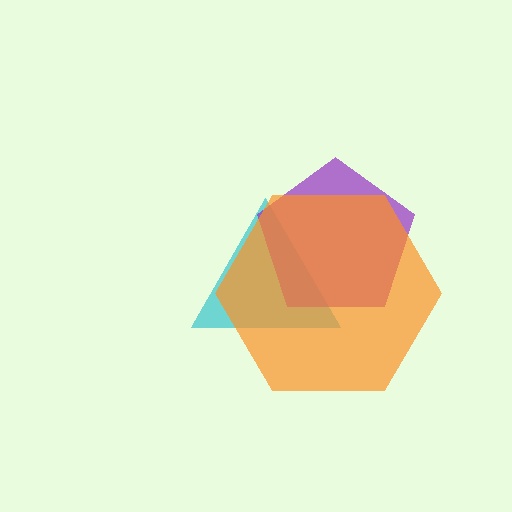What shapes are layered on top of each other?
The layered shapes are: a cyan triangle, a purple pentagon, an orange hexagon.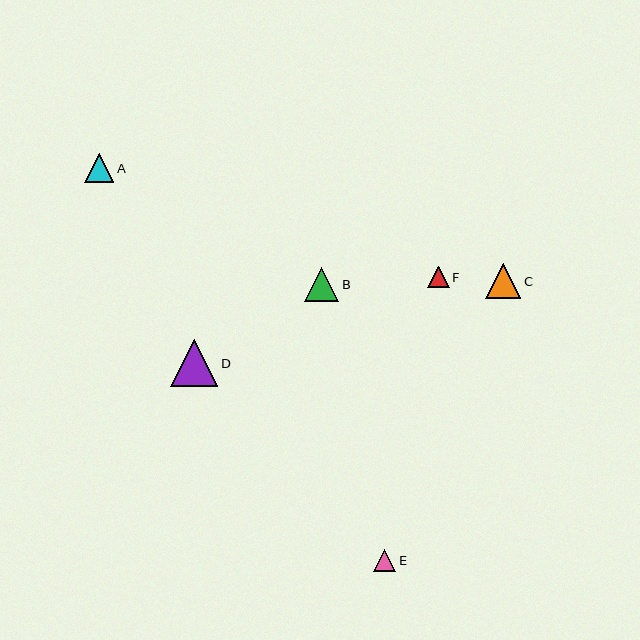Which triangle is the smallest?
Triangle F is the smallest with a size of approximately 21 pixels.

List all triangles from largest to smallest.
From largest to smallest: D, C, B, A, E, F.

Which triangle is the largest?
Triangle D is the largest with a size of approximately 47 pixels.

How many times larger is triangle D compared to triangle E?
Triangle D is approximately 2.1 times the size of triangle E.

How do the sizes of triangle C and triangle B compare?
Triangle C and triangle B are approximately the same size.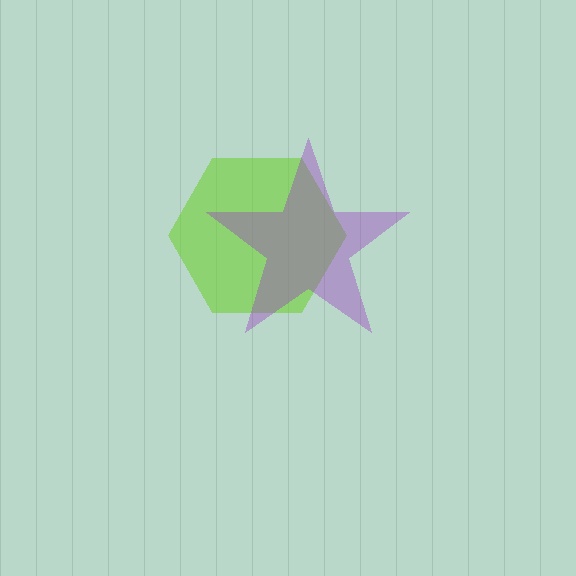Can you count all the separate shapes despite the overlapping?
Yes, there are 2 separate shapes.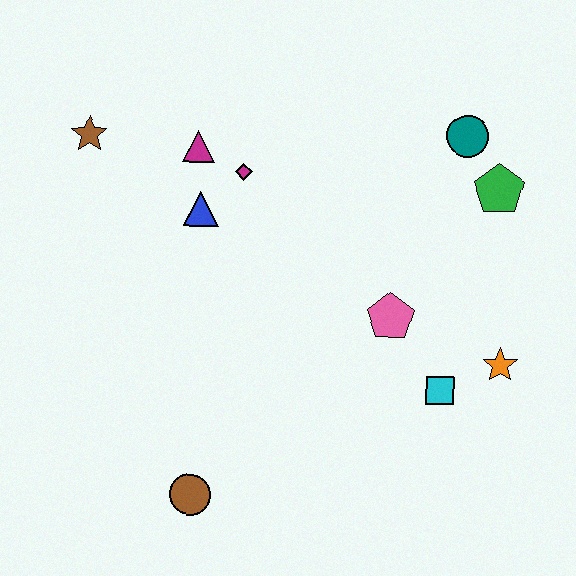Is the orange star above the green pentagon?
No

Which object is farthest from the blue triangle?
The orange star is farthest from the blue triangle.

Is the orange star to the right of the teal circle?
Yes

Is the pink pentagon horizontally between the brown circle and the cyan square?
Yes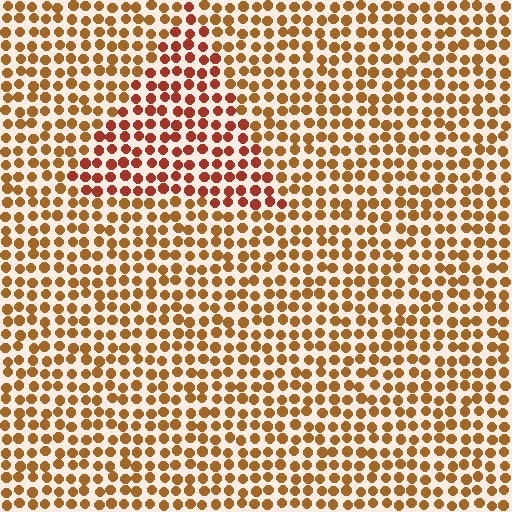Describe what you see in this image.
The image is filled with small brown elements in a uniform arrangement. A triangle-shaped region is visible where the elements are tinted to a slightly different hue, forming a subtle color boundary.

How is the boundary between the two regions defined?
The boundary is defined purely by a slight shift in hue (about 26 degrees). Spacing, size, and orientation are identical on both sides.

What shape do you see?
I see a triangle.